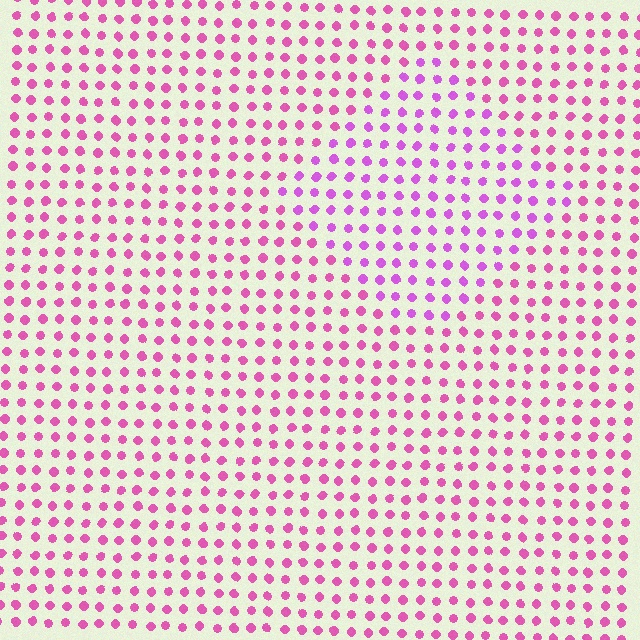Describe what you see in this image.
The image is filled with small pink elements in a uniform arrangement. A diamond-shaped region is visible where the elements are tinted to a slightly different hue, forming a subtle color boundary.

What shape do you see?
I see a diamond.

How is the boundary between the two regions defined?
The boundary is defined purely by a slight shift in hue (about 25 degrees). Spacing, size, and orientation are identical on both sides.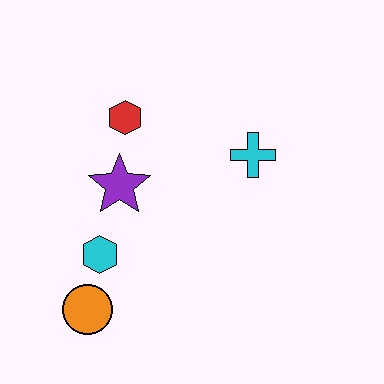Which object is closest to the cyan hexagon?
The orange circle is closest to the cyan hexagon.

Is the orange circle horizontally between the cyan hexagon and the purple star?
No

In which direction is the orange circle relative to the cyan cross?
The orange circle is to the left of the cyan cross.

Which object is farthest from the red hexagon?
The orange circle is farthest from the red hexagon.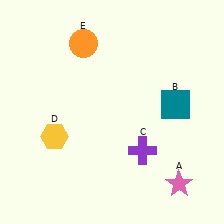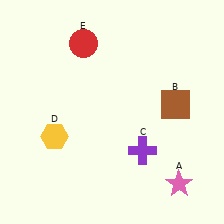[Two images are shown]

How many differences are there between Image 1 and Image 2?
There are 2 differences between the two images.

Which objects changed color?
B changed from teal to brown. E changed from orange to red.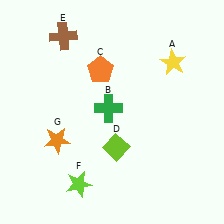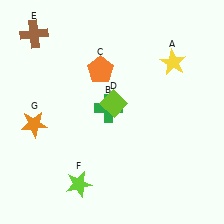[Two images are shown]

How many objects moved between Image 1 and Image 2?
3 objects moved between the two images.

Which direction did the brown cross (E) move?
The brown cross (E) moved left.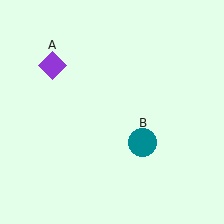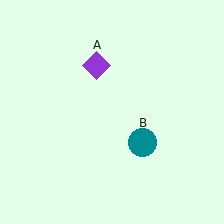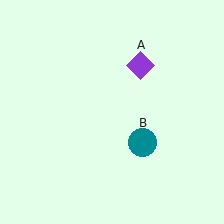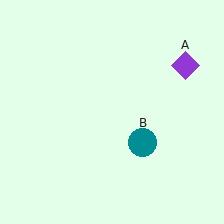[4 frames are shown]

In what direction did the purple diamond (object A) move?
The purple diamond (object A) moved right.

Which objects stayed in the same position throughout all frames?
Teal circle (object B) remained stationary.